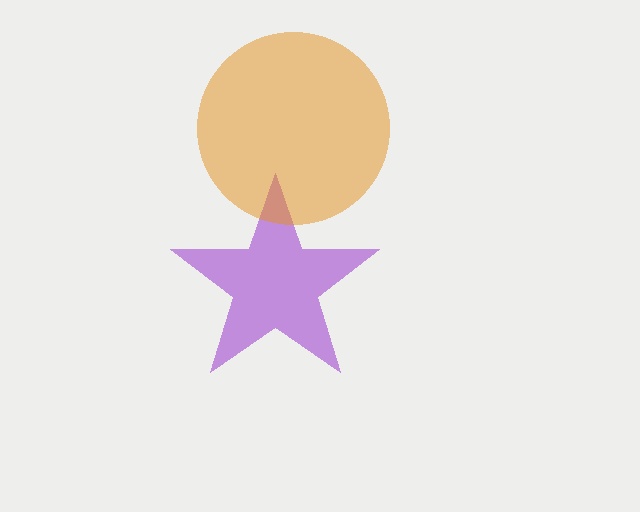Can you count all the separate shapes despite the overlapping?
Yes, there are 2 separate shapes.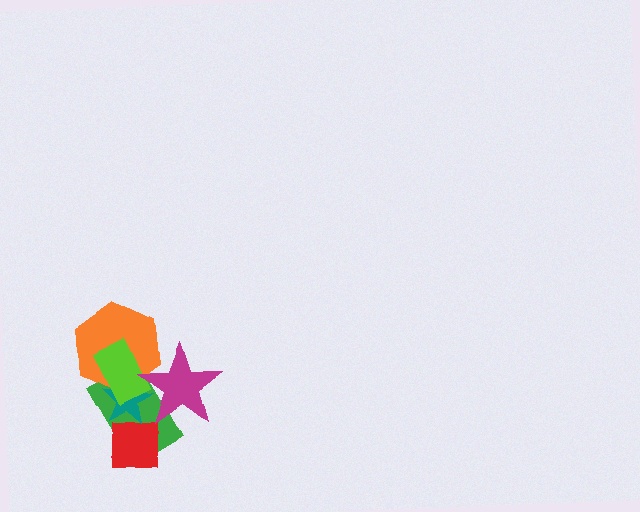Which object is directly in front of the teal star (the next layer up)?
The orange hexagon is directly in front of the teal star.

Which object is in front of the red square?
The teal star is in front of the red square.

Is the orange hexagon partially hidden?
Yes, it is partially covered by another shape.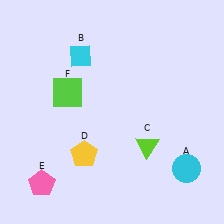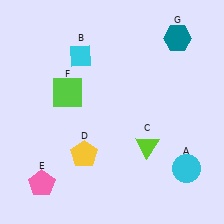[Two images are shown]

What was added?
A teal hexagon (G) was added in Image 2.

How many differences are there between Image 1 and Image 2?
There is 1 difference between the two images.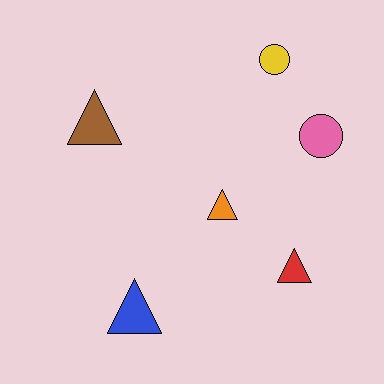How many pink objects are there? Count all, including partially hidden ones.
There is 1 pink object.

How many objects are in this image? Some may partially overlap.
There are 6 objects.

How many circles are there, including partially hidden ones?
There are 2 circles.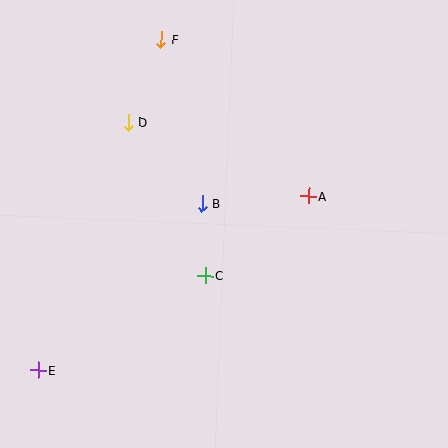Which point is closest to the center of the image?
Point B at (202, 203) is closest to the center.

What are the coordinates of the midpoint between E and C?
The midpoint between E and C is at (121, 323).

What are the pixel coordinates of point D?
Point D is at (128, 122).